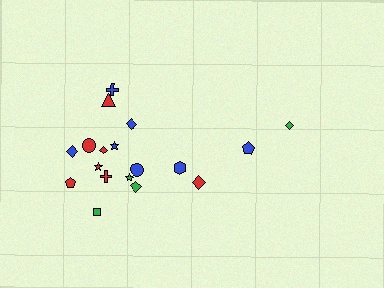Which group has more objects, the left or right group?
The left group.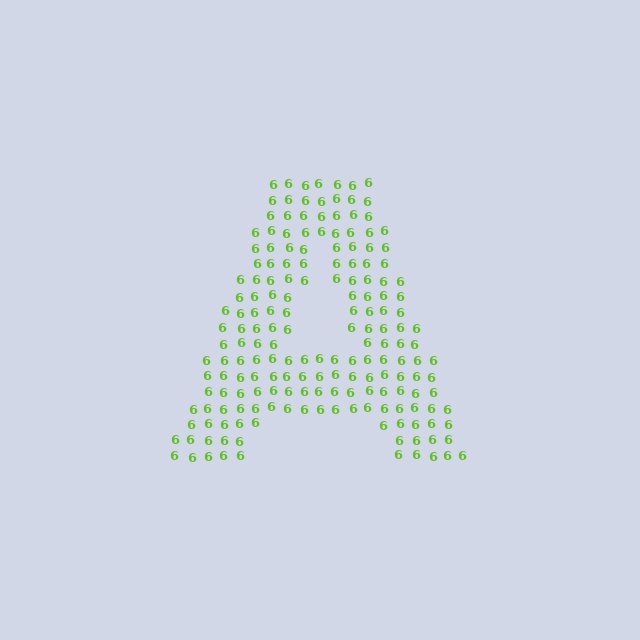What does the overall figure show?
The overall figure shows the letter A.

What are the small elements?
The small elements are digit 6's.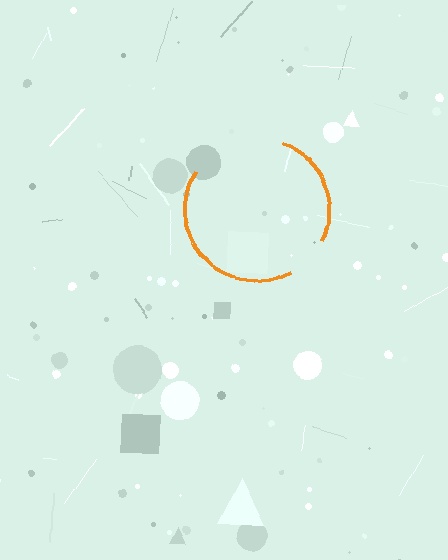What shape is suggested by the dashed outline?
The dashed outline suggests a circle.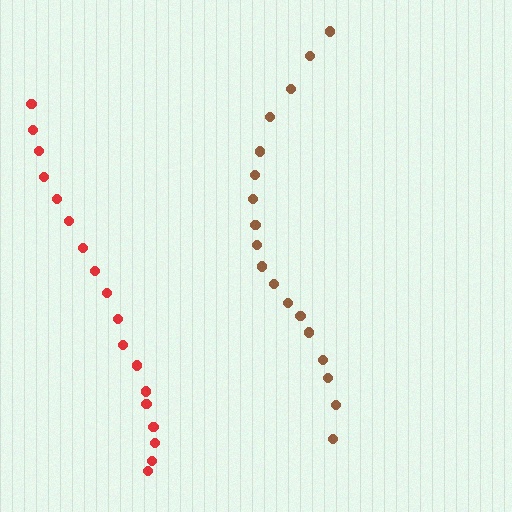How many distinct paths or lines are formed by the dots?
There are 2 distinct paths.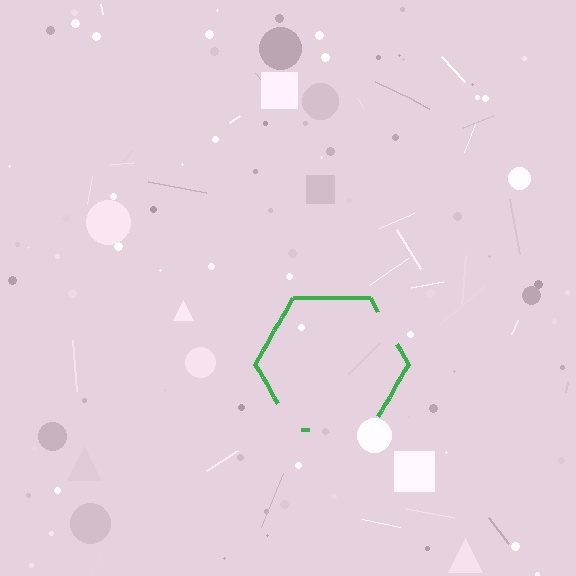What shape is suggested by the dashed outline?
The dashed outline suggests a hexagon.